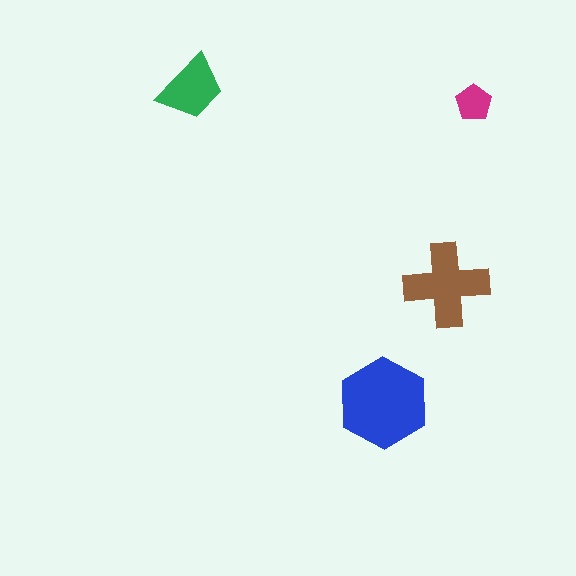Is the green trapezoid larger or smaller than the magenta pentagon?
Larger.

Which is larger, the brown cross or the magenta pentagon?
The brown cross.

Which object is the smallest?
The magenta pentagon.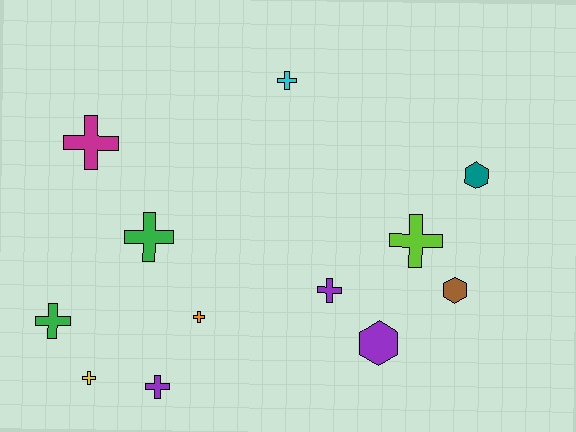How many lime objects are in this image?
There is 1 lime object.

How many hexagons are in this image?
There are 3 hexagons.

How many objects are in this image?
There are 12 objects.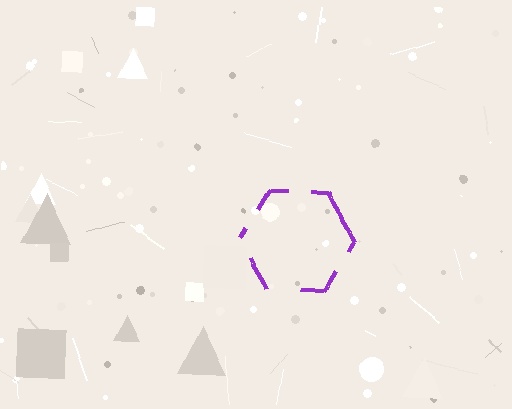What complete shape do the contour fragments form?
The contour fragments form a hexagon.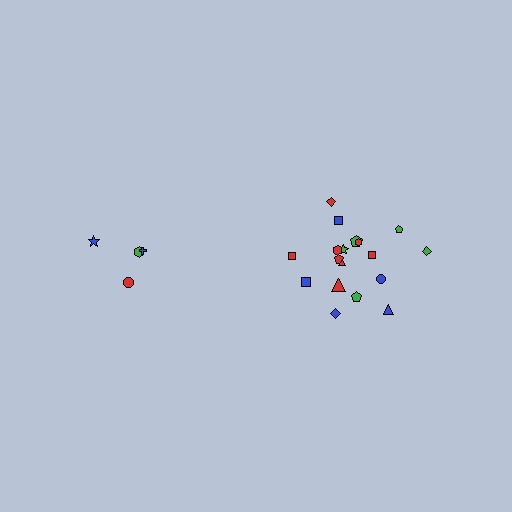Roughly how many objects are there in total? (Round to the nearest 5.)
Roughly 20 objects in total.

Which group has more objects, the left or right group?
The right group.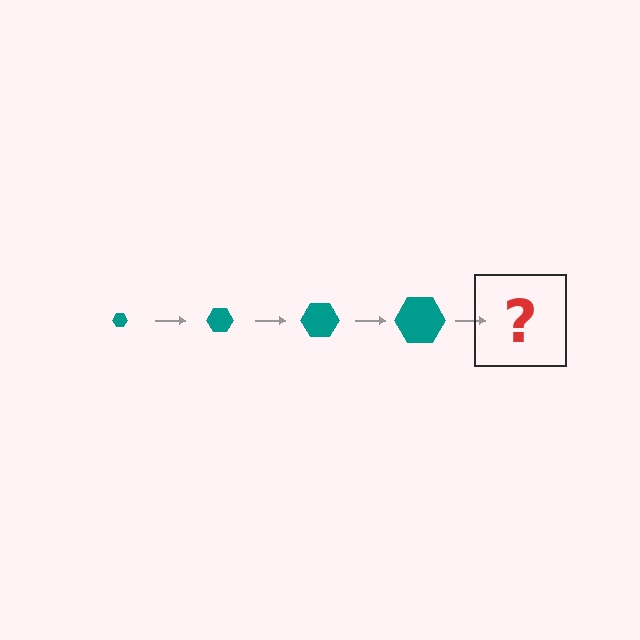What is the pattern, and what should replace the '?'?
The pattern is that the hexagon gets progressively larger each step. The '?' should be a teal hexagon, larger than the previous one.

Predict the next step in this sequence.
The next step is a teal hexagon, larger than the previous one.